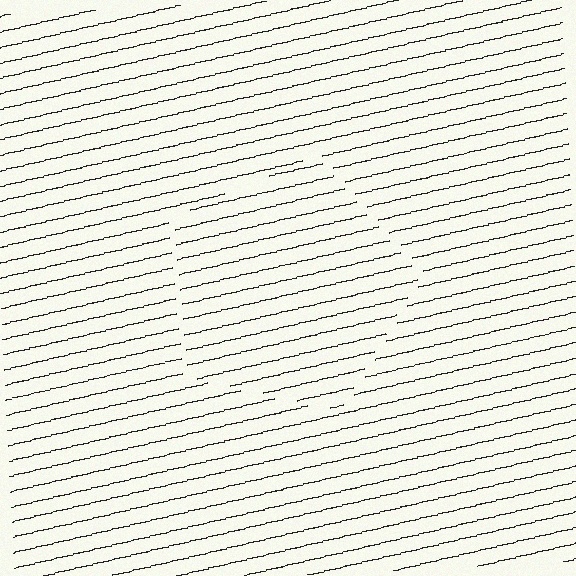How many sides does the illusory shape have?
5 sides — the line-ends trace a pentagon.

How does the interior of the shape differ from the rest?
The interior of the shape contains the same grating, shifted by half a period — the contour is defined by the phase discontinuity where line-ends from the inner and outer gratings abut.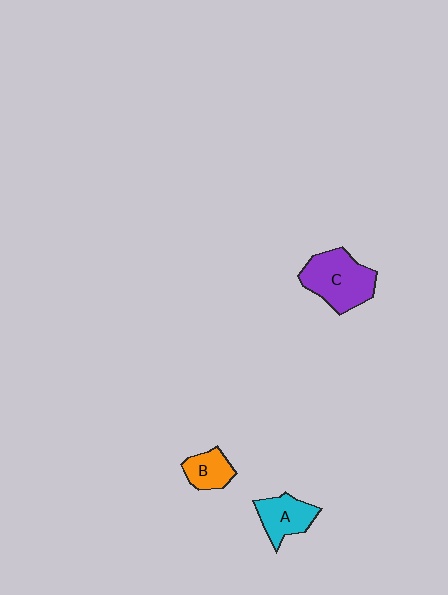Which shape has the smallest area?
Shape B (orange).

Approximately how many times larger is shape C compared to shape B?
Approximately 2.1 times.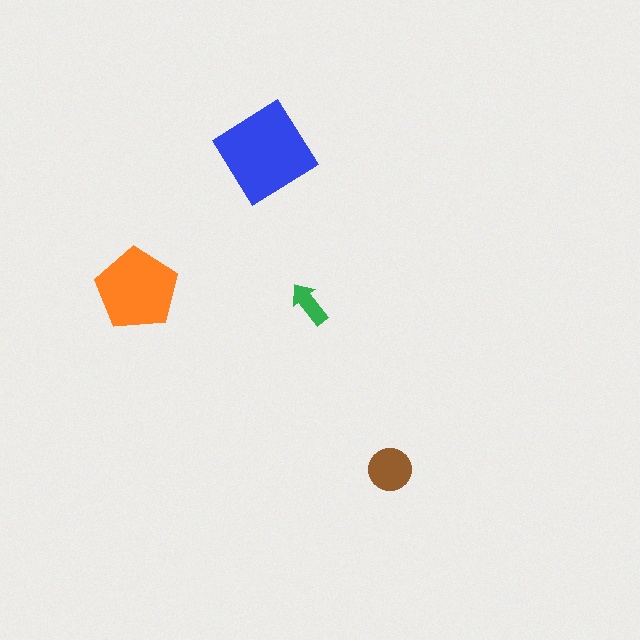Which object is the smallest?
The green arrow.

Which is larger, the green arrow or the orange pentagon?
The orange pentagon.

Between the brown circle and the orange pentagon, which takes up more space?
The orange pentagon.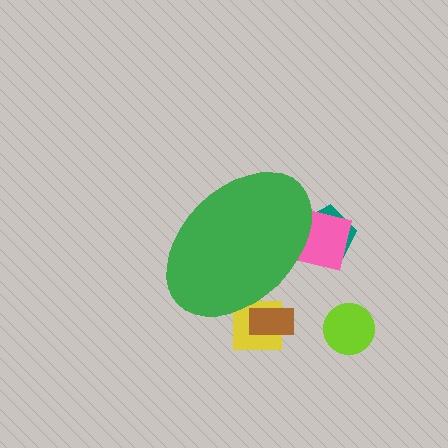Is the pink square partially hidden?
Yes, the pink square is partially hidden behind the green ellipse.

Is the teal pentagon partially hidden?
Yes, the teal pentagon is partially hidden behind the green ellipse.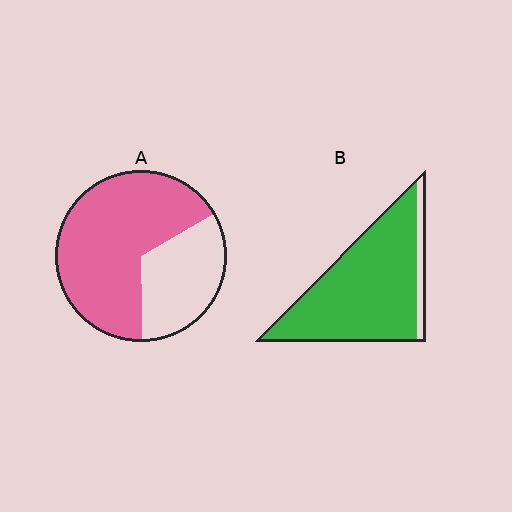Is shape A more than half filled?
Yes.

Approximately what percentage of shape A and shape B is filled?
A is approximately 65% and B is approximately 90%.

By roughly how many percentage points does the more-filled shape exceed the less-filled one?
By roughly 25 percentage points (B over A).